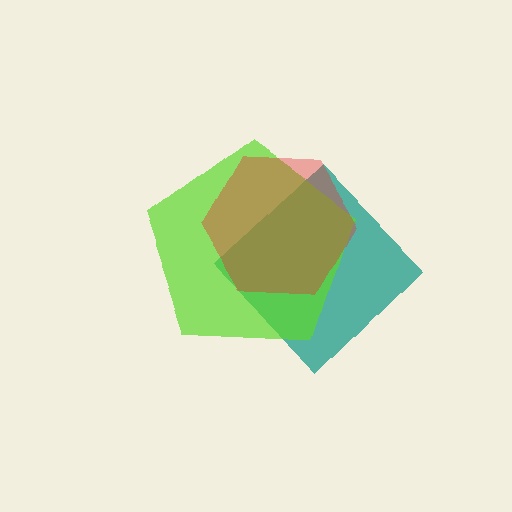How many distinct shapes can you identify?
There are 3 distinct shapes: a teal diamond, a lime pentagon, a red hexagon.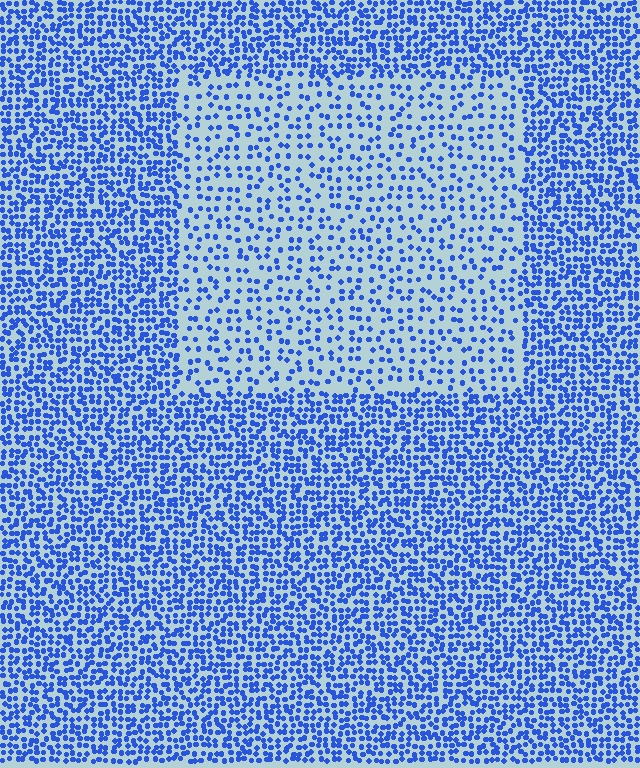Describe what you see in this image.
The image contains small blue elements arranged at two different densities. A rectangle-shaped region is visible where the elements are less densely packed than the surrounding area.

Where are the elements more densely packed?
The elements are more densely packed outside the rectangle boundary.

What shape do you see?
I see a rectangle.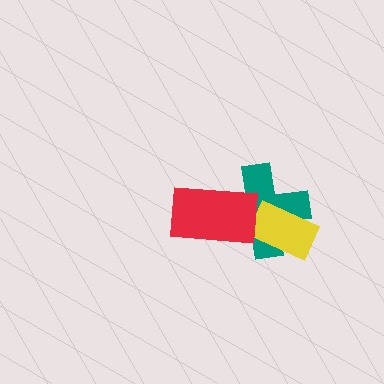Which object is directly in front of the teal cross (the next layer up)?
The yellow rectangle is directly in front of the teal cross.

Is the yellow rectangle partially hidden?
No, no other shape covers it.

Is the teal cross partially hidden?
Yes, it is partially covered by another shape.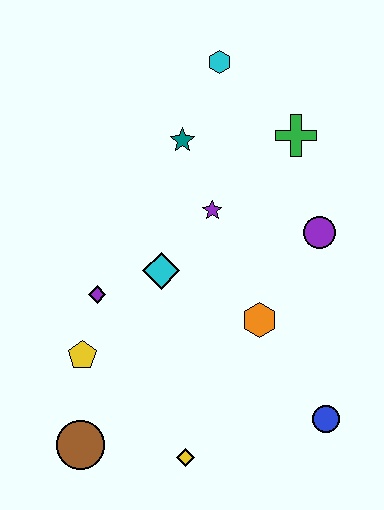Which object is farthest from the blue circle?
The cyan hexagon is farthest from the blue circle.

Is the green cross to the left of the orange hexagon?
No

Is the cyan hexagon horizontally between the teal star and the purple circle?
Yes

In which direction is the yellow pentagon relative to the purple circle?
The yellow pentagon is to the left of the purple circle.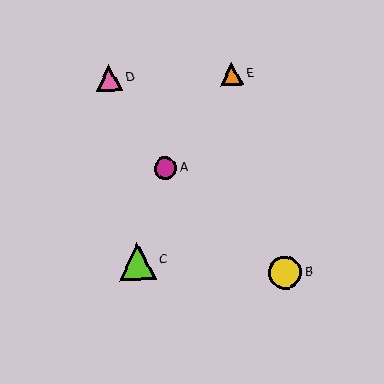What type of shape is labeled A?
Shape A is a magenta circle.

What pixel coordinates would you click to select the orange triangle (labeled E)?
Click at (232, 74) to select the orange triangle E.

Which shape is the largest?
The lime triangle (labeled C) is the largest.